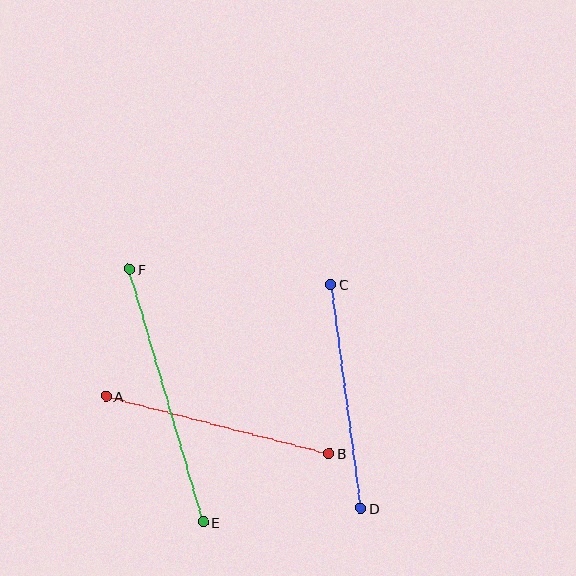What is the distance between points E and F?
The distance is approximately 263 pixels.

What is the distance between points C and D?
The distance is approximately 226 pixels.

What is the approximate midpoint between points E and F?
The midpoint is at approximately (166, 396) pixels.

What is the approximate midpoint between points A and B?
The midpoint is at approximately (217, 425) pixels.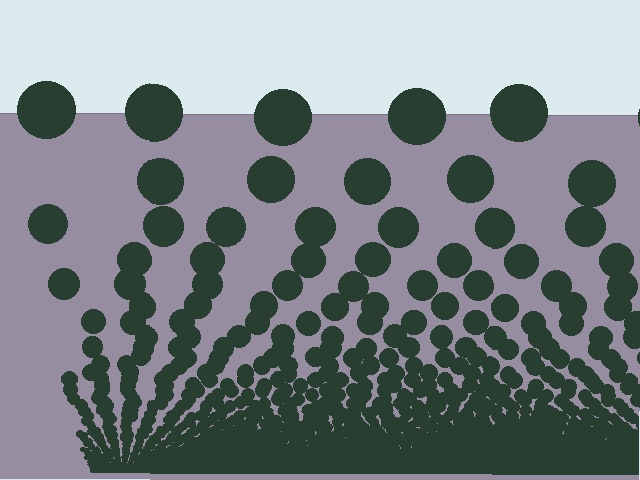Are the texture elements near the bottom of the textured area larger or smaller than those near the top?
Smaller. The gradient is inverted — elements near the bottom are smaller and denser.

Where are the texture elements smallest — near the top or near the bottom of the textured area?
Near the bottom.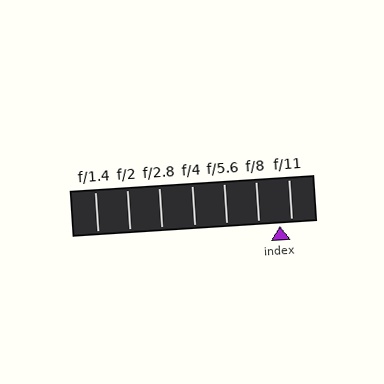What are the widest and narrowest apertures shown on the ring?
The widest aperture shown is f/1.4 and the narrowest is f/11.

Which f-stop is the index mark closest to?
The index mark is closest to f/11.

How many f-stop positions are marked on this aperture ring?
There are 7 f-stop positions marked.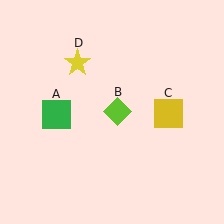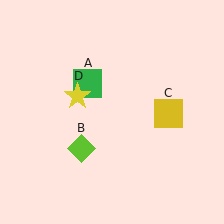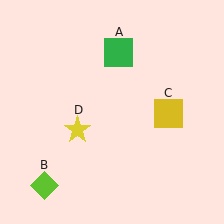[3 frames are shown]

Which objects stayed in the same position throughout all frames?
Yellow square (object C) remained stationary.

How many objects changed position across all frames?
3 objects changed position: green square (object A), lime diamond (object B), yellow star (object D).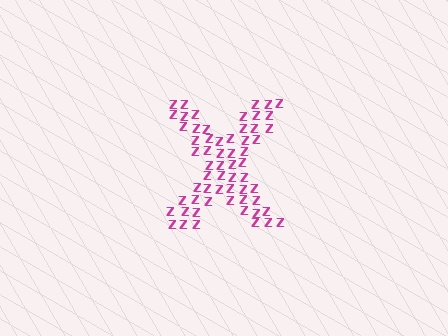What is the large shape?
The large shape is the letter X.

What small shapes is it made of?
It is made of small letter Z's.